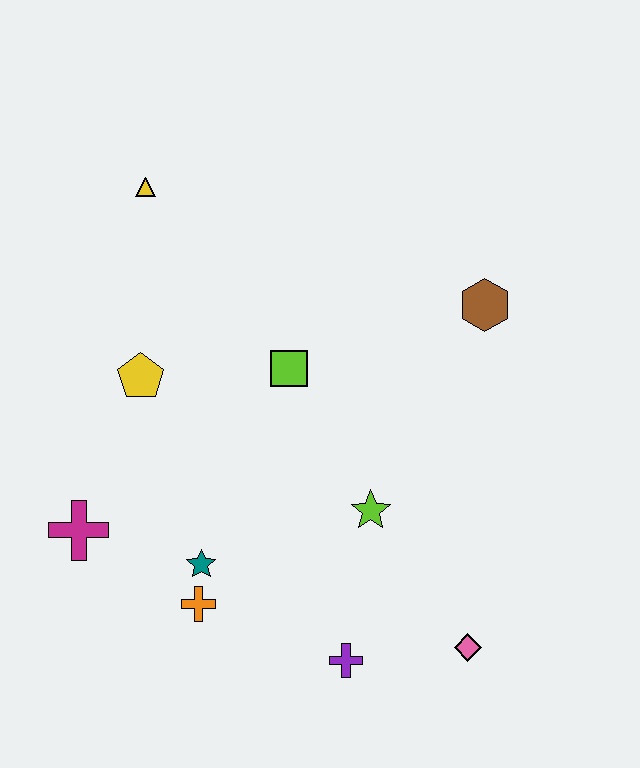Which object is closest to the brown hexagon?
The lime square is closest to the brown hexagon.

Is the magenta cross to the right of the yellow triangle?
No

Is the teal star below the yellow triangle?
Yes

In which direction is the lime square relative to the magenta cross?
The lime square is to the right of the magenta cross.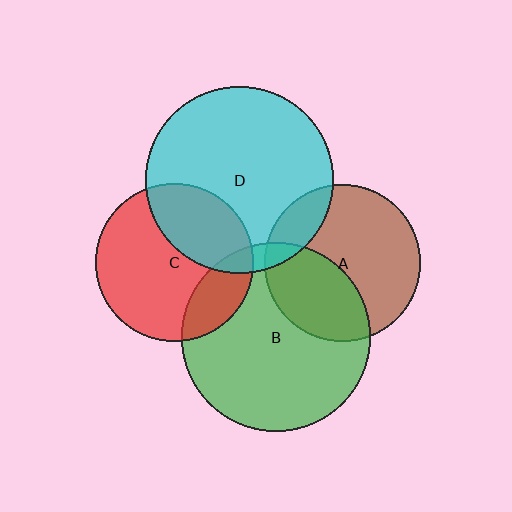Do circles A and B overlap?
Yes.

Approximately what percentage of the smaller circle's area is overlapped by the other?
Approximately 35%.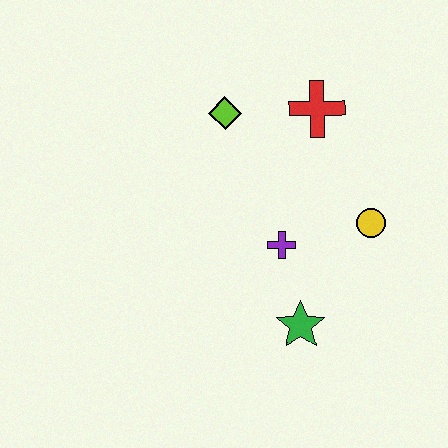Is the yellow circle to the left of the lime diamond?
No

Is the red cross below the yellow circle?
No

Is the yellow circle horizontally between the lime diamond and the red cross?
No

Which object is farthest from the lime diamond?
The green star is farthest from the lime diamond.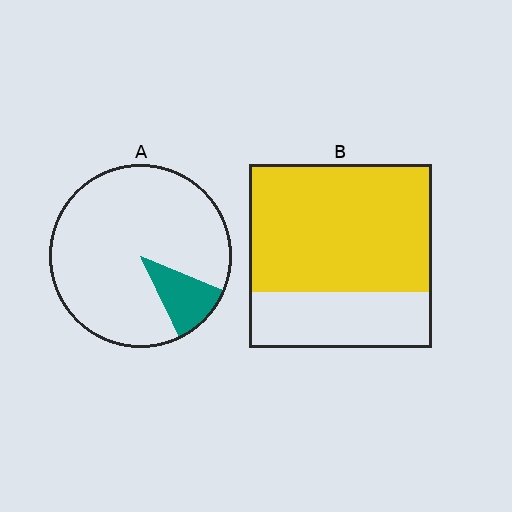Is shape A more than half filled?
No.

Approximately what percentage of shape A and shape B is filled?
A is approximately 10% and B is approximately 70%.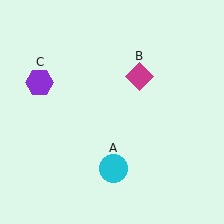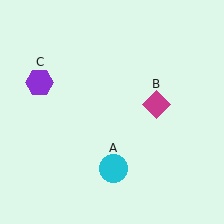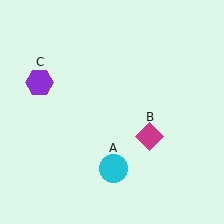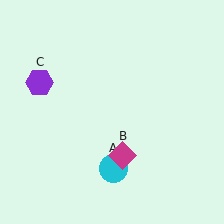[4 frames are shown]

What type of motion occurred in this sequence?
The magenta diamond (object B) rotated clockwise around the center of the scene.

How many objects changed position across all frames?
1 object changed position: magenta diamond (object B).